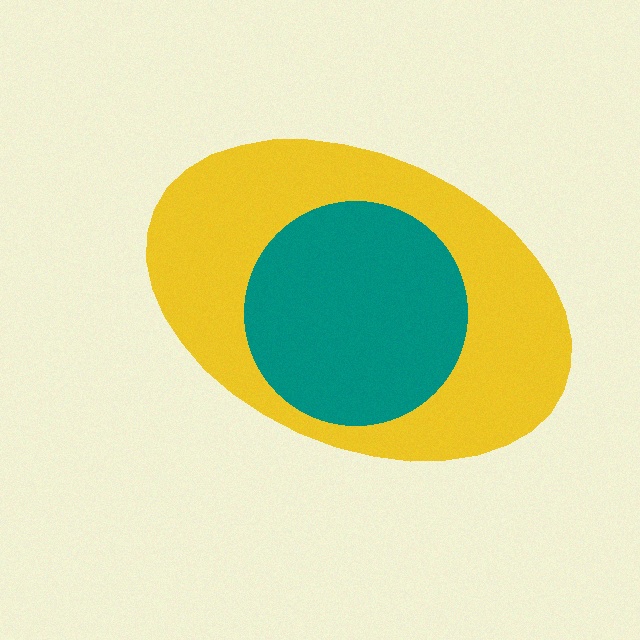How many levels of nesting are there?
2.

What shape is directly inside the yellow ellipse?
The teal circle.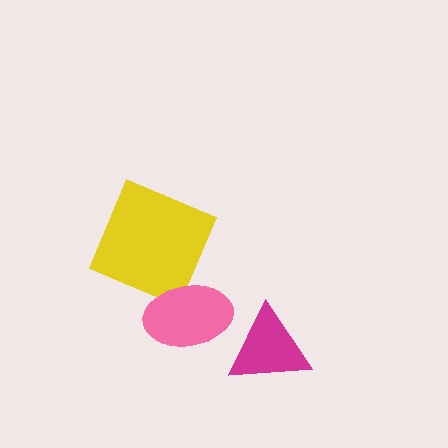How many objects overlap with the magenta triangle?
0 objects overlap with the magenta triangle.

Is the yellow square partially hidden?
Yes, it is partially covered by another shape.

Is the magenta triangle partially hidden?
No, no other shape covers it.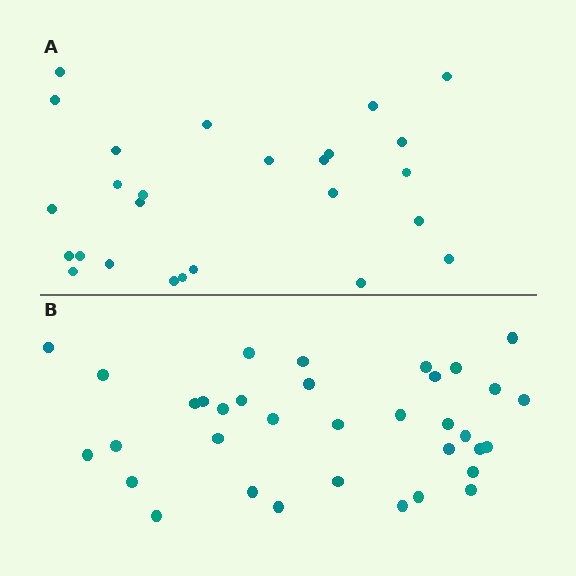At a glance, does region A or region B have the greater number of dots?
Region B (the bottom region) has more dots.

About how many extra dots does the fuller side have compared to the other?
Region B has roughly 8 or so more dots than region A.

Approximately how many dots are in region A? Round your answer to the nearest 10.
About 30 dots. (The exact count is 26, which rounds to 30.)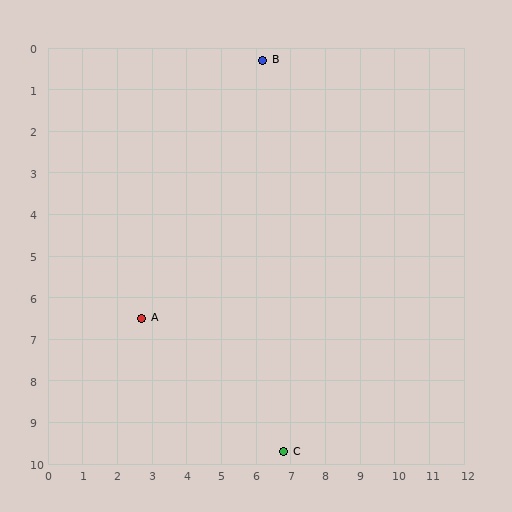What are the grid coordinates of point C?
Point C is at approximately (6.8, 9.7).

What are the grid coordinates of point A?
Point A is at approximately (2.7, 6.5).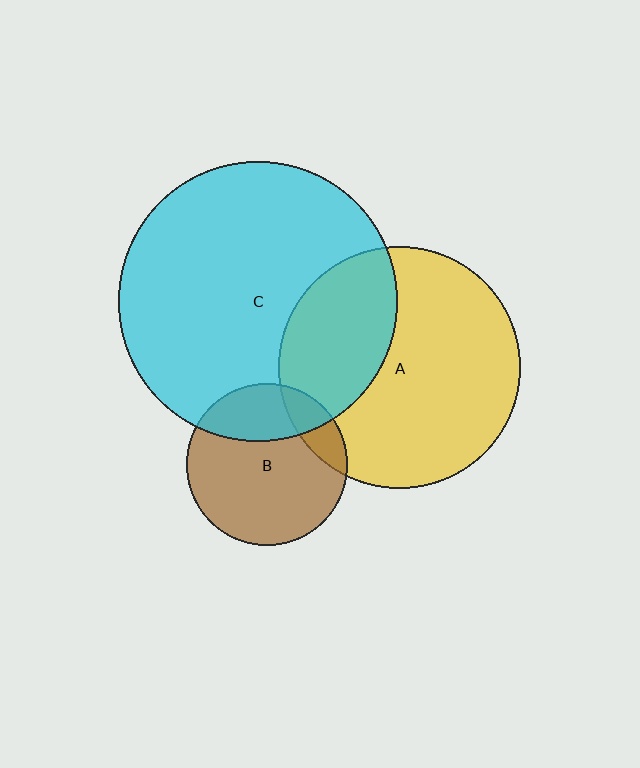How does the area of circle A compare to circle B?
Approximately 2.2 times.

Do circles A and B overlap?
Yes.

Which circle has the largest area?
Circle C (cyan).